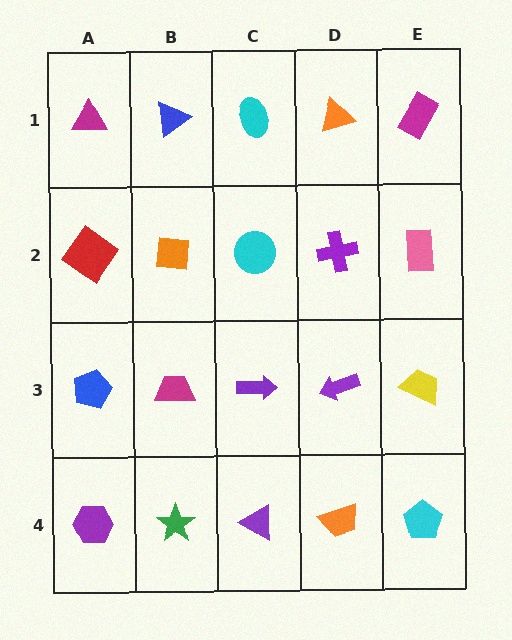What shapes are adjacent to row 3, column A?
A red diamond (row 2, column A), a purple hexagon (row 4, column A), a magenta trapezoid (row 3, column B).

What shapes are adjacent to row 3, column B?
An orange square (row 2, column B), a green star (row 4, column B), a blue pentagon (row 3, column A), a purple arrow (row 3, column C).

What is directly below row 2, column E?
A yellow trapezoid.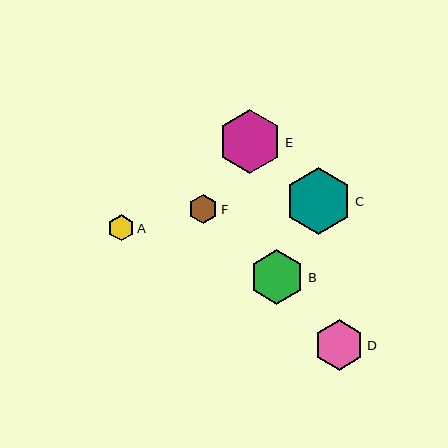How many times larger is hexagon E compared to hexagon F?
Hexagon E is approximately 2.2 times the size of hexagon F.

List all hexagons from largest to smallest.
From largest to smallest: C, E, B, D, F, A.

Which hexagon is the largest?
Hexagon C is the largest with a size of approximately 66 pixels.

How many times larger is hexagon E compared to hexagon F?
Hexagon E is approximately 2.2 times the size of hexagon F.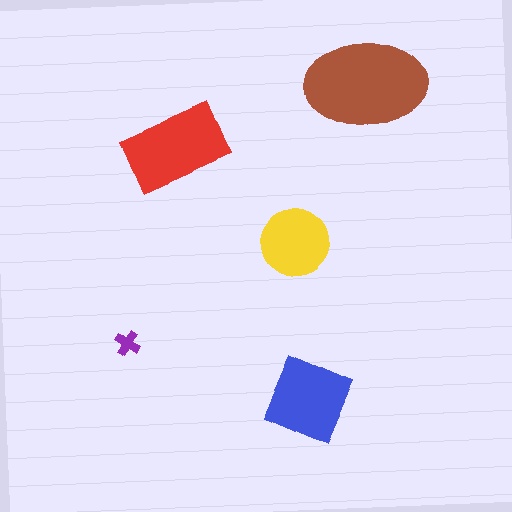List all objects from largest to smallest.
The brown ellipse, the red rectangle, the blue diamond, the yellow circle, the purple cross.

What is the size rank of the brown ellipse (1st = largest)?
1st.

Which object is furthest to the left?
The purple cross is leftmost.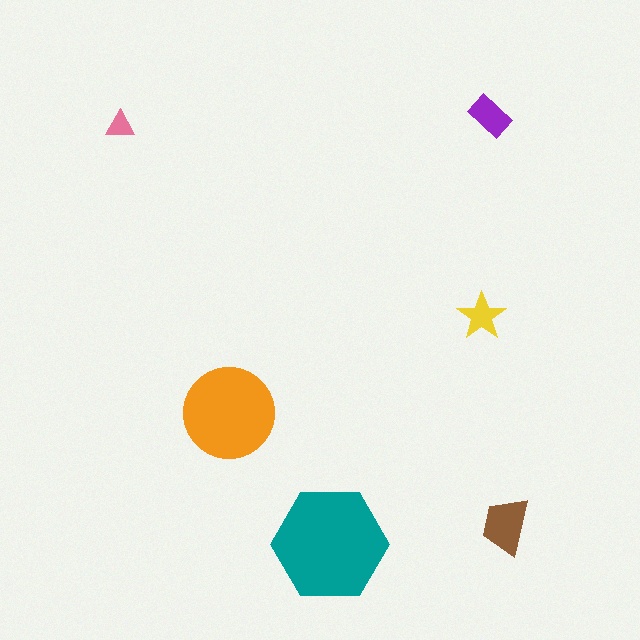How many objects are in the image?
There are 6 objects in the image.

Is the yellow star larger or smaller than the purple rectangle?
Smaller.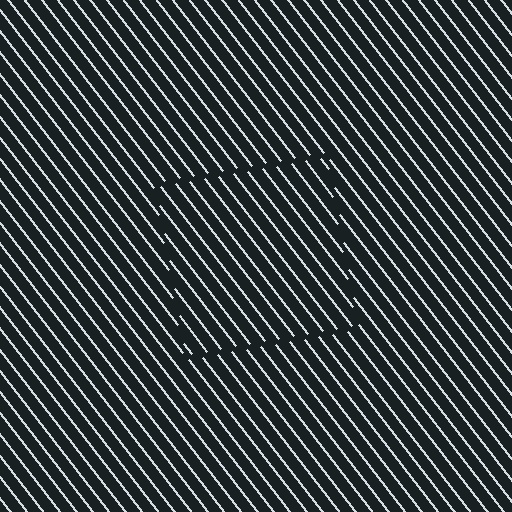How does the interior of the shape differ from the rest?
The interior of the shape contains the same grating, shifted by half a period — the contour is defined by the phase discontinuity where line-ends from the inner and outer gratings abut.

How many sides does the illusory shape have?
4 sides — the line-ends trace a square.